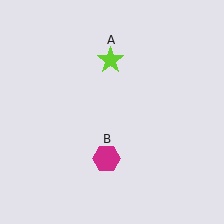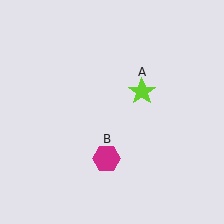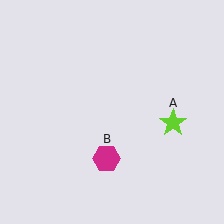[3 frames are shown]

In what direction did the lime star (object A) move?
The lime star (object A) moved down and to the right.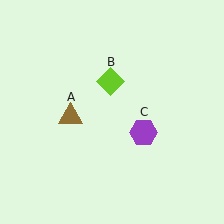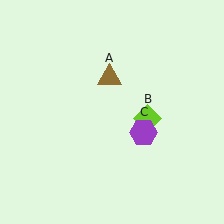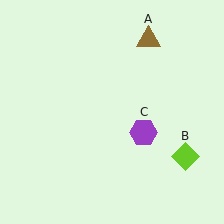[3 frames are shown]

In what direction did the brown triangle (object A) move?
The brown triangle (object A) moved up and to the right.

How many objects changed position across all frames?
2 objects changed position: brown triangle (object A), lime diamond (object B).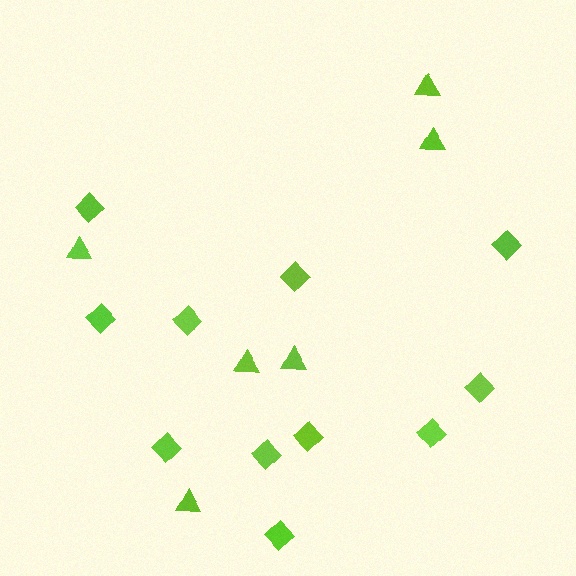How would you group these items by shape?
There are 2 groups: one group of diamonds (11) and one group of triangles (6).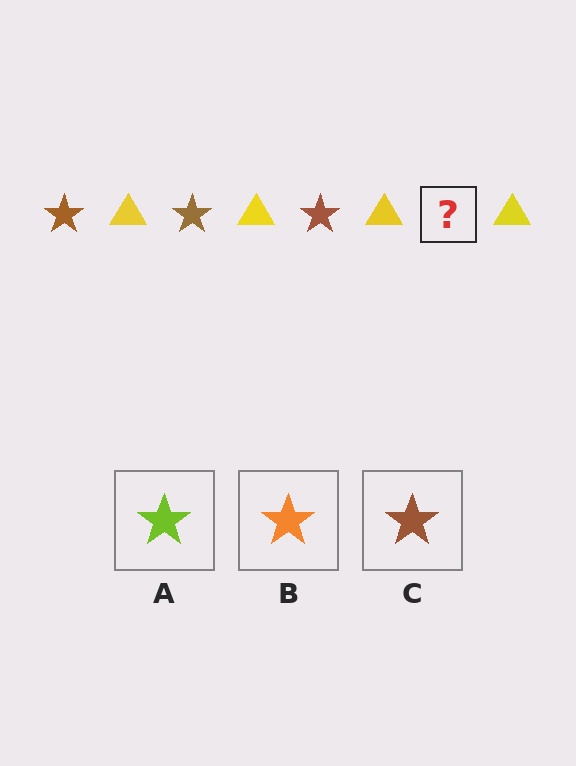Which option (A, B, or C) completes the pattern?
C.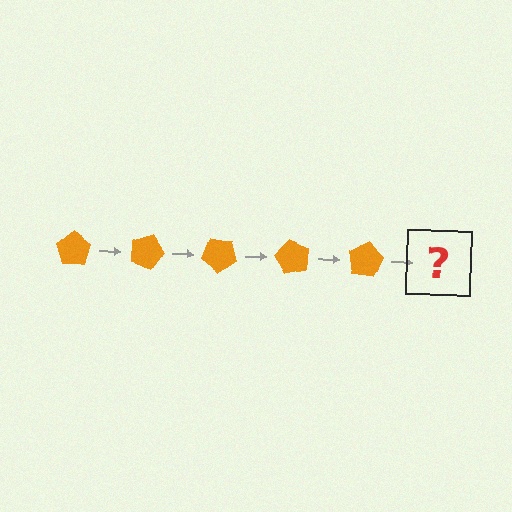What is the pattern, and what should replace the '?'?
The pattern is that the pentagon rotates 20 degrees each step. The '?' should be an orange pentagon rotated 100 degrees.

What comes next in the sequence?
The next element should be an orange pentagon rotated 100 degrees.